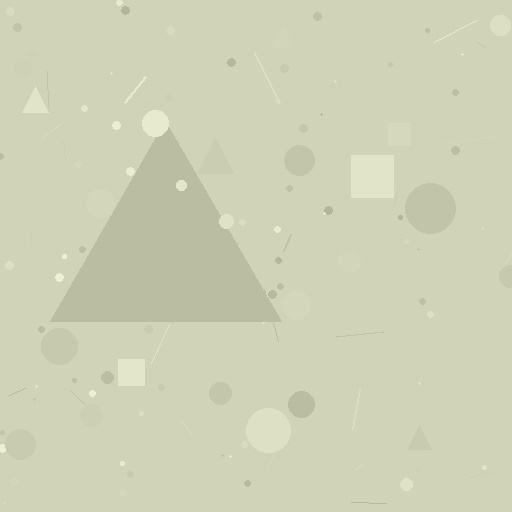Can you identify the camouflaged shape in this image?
The camouflaged shape is a triangle.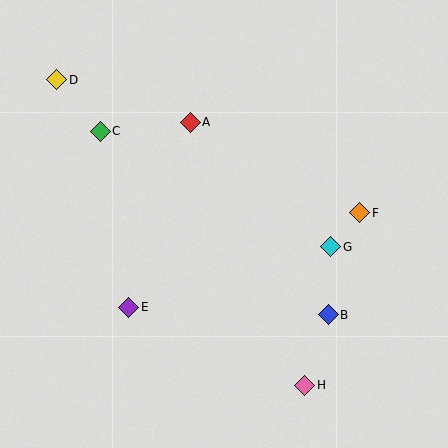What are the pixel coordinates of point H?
Point H is at (305, 385).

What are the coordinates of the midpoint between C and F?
The midpoint between C and F is at (230, 172).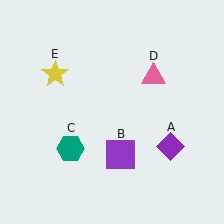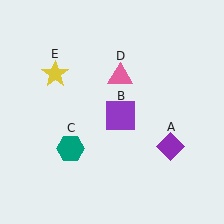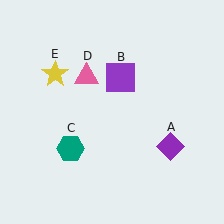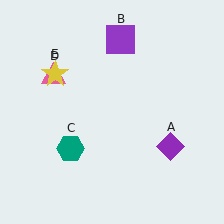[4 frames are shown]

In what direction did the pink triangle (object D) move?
The pink triangle (object D) moved left.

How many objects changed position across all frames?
2 objects changed position: purple square (object B), pink triangle (object D).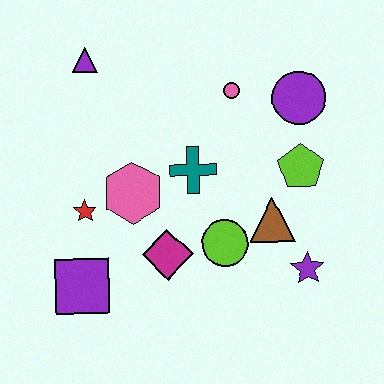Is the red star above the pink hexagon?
No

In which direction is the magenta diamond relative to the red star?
The magenta diamond is to the right of the red star.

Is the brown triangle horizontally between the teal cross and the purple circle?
Yes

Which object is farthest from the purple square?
The purple circle is farthest from the purple square.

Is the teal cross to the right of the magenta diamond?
Yes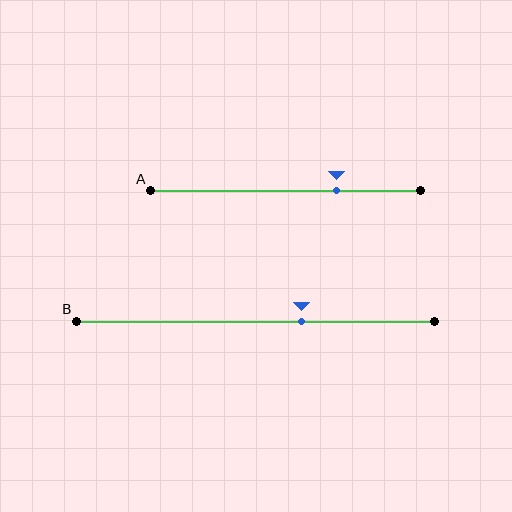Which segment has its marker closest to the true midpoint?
Segment B has its marker closest to the true midpoint.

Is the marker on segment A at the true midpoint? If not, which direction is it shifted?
No, the marker on segment A is shifted to the right by about 19% of the segment length.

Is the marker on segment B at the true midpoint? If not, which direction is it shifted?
No, the marker on segment B is shifted to the right by about 13% of the segment length.